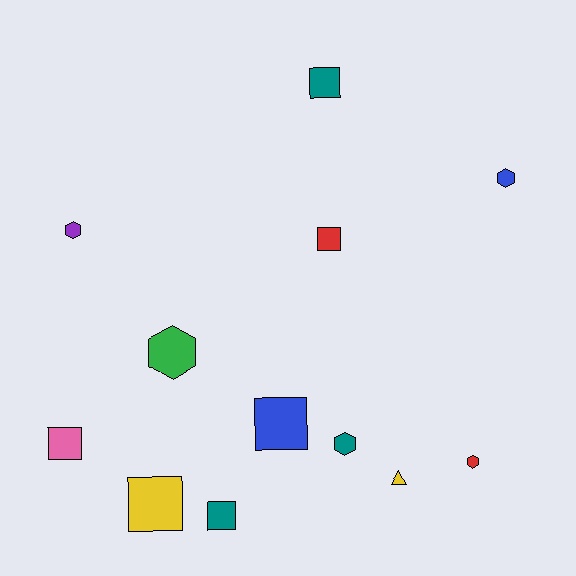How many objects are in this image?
There are 12 objects.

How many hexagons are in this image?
There are 5 hexagons.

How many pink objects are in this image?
There is 1 pink object.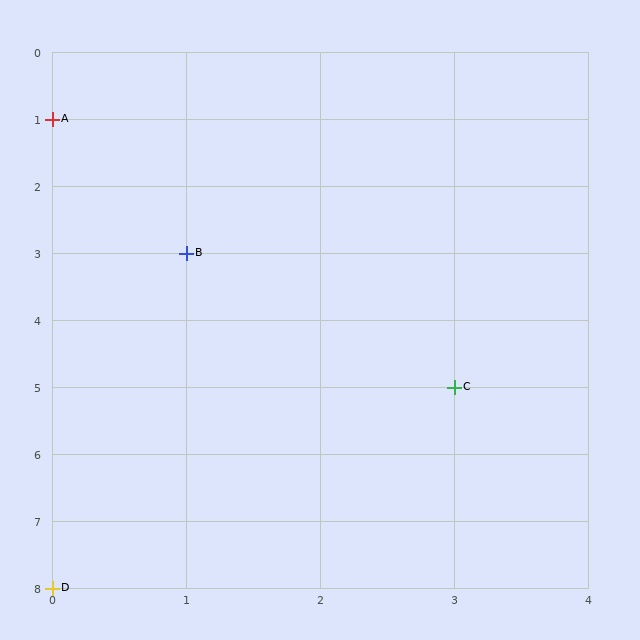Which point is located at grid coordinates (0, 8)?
Point D is at (0, 8).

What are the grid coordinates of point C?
Point C is at grid coordinates (3, 5).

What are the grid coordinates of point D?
Point D is at grid coordinates (0, 8).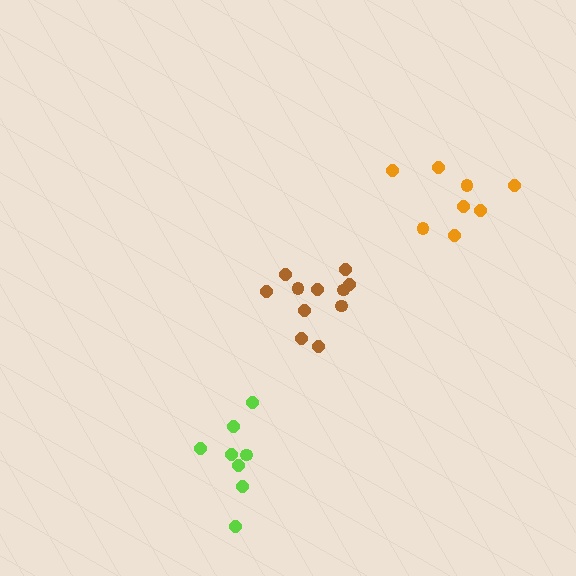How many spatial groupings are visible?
There are 3 spatial groupings.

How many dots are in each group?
Group 1: 11 dots, Group 2: 8 dots, Group 3: 8 dots (27 total).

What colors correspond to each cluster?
The clusters are colored: brown, orange, lime.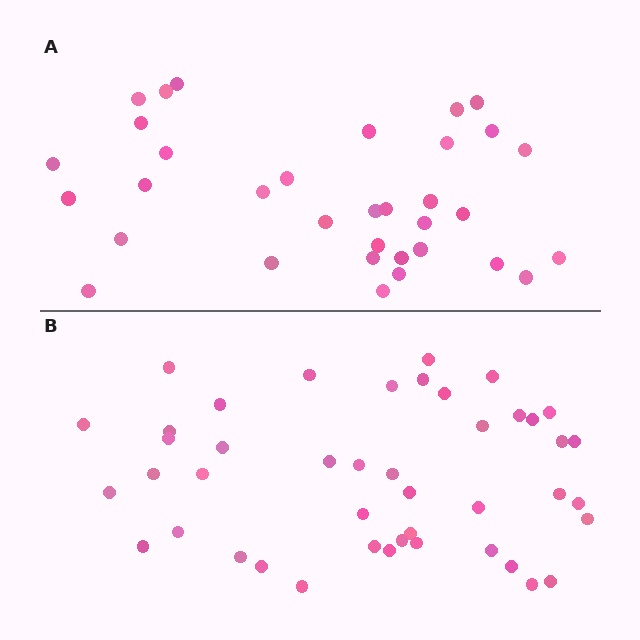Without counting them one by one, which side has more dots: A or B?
Region B (the bottom region) has more dots.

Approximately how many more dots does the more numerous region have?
Region B has roughly 10 or so more dots than region A.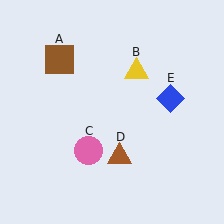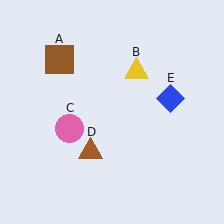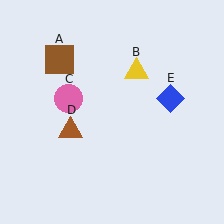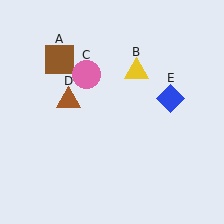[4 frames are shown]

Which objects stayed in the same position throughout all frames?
Brown square (object A) and yellow triangle (object B) and blue diamond (object E) remained stationary.